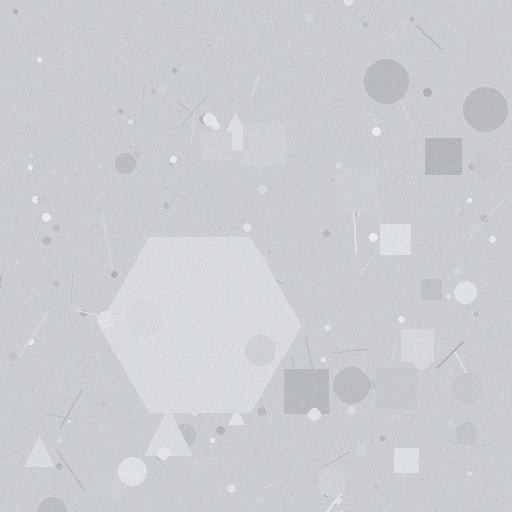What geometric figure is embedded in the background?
A hexagon is embedded in the background.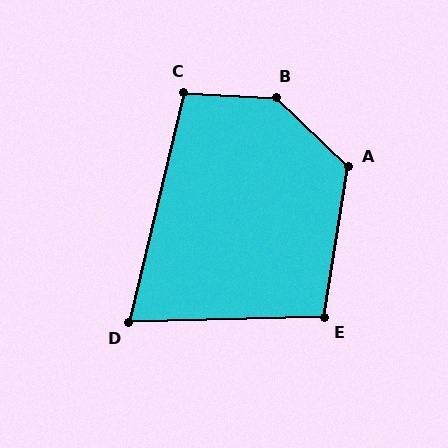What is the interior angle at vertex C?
Approximately 101 degrees (obtuse).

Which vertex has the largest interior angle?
B, at approximately 139 degrees.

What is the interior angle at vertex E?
Approximately 101 degrees (obtuse).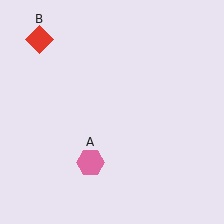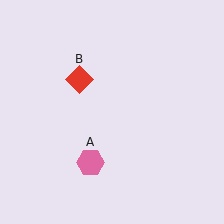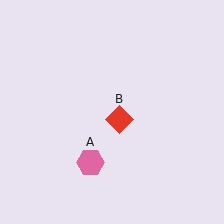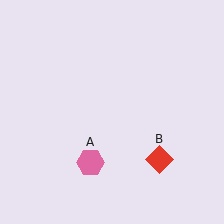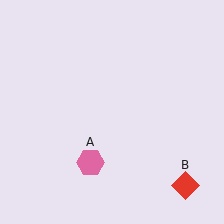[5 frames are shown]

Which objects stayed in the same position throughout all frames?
Pink hexagon (object A) remained stationary.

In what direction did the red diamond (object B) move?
The red diamond (object B) moved down and to the right.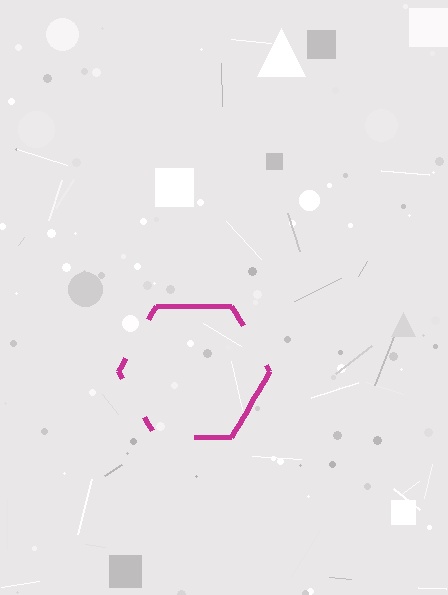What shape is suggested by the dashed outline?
The dashed outline suggests a hexagon.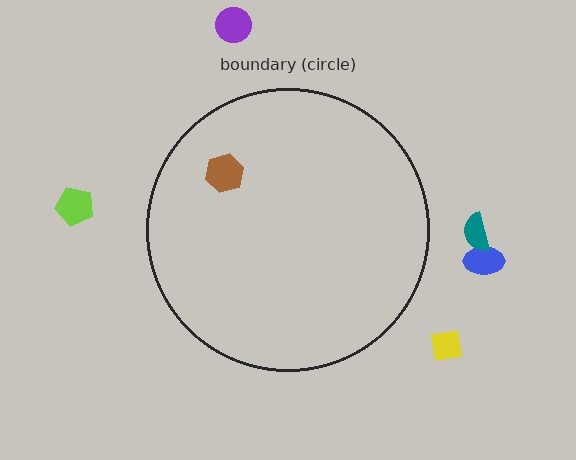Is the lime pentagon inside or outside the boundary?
Outside.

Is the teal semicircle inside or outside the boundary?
Outside.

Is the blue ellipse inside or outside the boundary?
Outside.